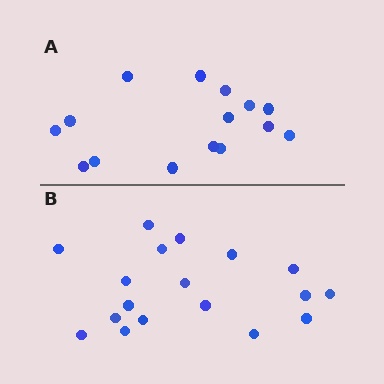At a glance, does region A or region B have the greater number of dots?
Region B (the bottom region) has more dots.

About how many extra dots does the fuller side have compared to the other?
Region B has just a few more — roughly 2 or 3 more dots than region A.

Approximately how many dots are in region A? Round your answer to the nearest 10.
About 20 dots. (The exact count is 15, which rounds to 20.)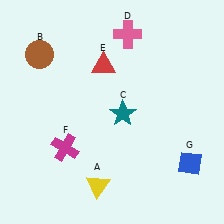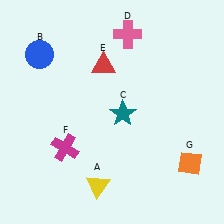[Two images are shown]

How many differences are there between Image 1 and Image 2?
There are 2 differences between the two images.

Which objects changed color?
B changed from brown to blue. G changed from blue to orange.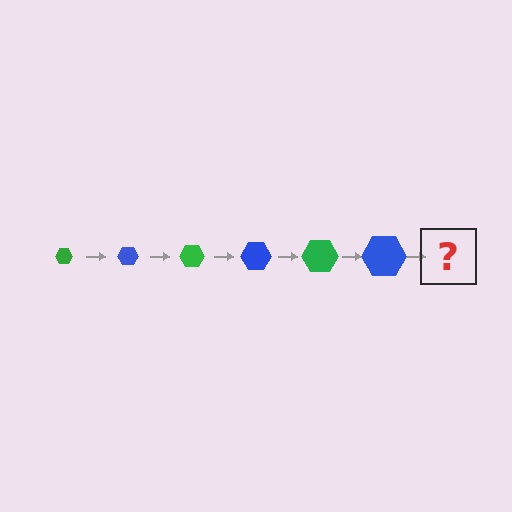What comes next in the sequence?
The next element should be a green hexagon, larger than the previous one.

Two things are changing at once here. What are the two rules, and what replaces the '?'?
The two rules are that the hexagon grows larger each step and the color cycles through green and blue. The '?' should be a green hexagon, larger than the previous one.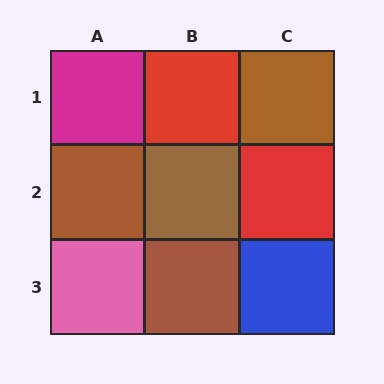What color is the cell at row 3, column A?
Pink.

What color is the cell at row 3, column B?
Brown.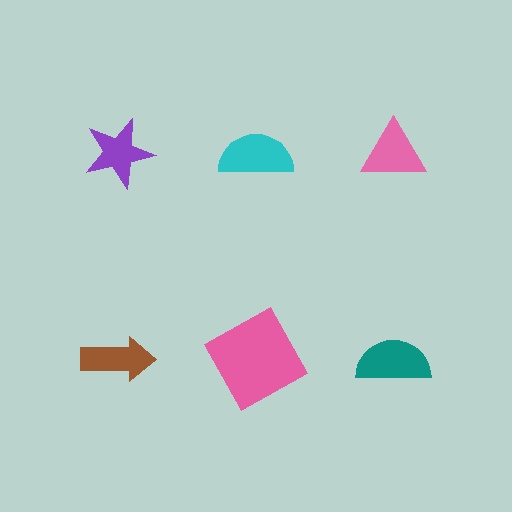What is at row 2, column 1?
A brown arrow.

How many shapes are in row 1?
3 shapes.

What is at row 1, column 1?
A purple star.